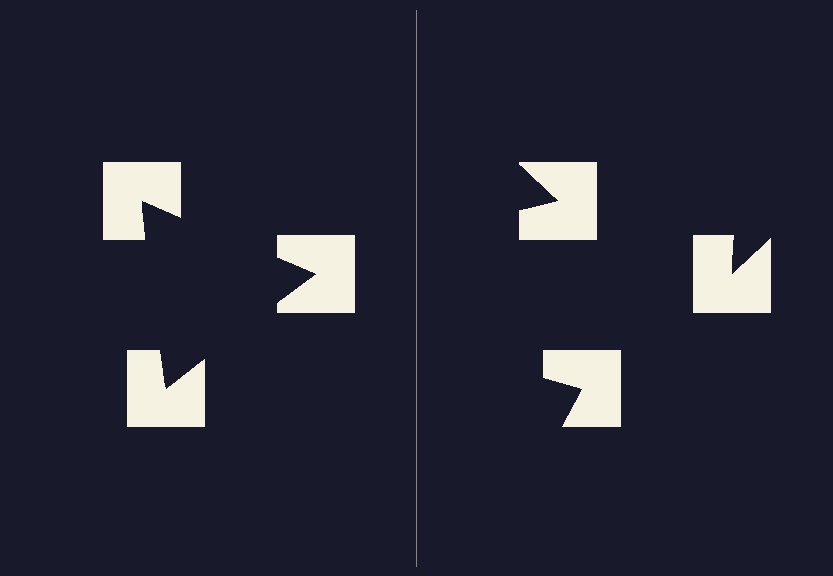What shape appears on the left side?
An illusory triangle.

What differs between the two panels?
The notched squares are positioned identically on both sides; only the wedge orientations differ. On the left they align to a triangle; on the right they are misaligned.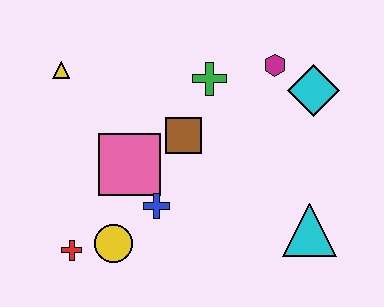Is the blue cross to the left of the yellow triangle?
No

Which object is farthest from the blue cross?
The cyan diamond is farthest from the blue cross.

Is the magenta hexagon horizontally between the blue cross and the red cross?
No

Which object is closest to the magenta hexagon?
The cyan diamond is closest to the magenta hexagon.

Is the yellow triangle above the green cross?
Yes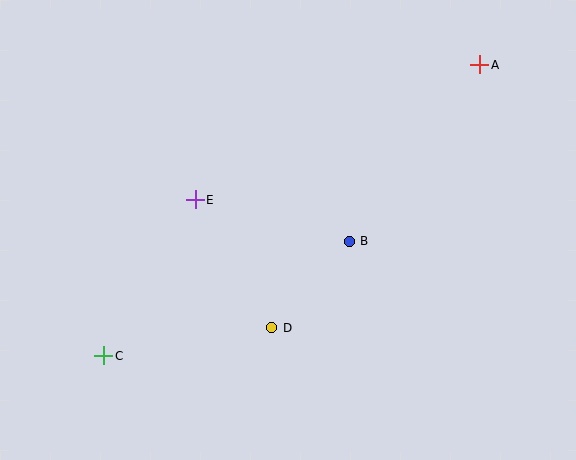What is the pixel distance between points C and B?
The distance between C and B is 271 pixels.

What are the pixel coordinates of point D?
Point D is at (272, 328).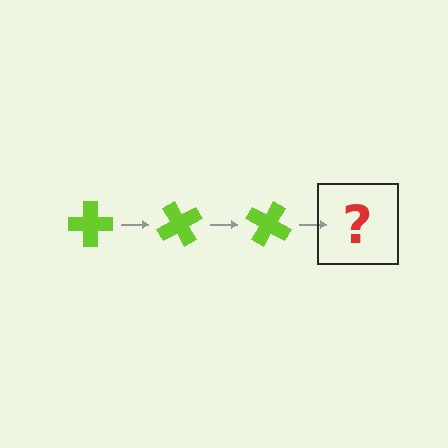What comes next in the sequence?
The next element should be a lime cross rotated 180 degrees.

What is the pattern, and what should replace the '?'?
The pattern is that the cross rotates 60 degrees each step. The '?' should be a lime cross rotated 180 degrees.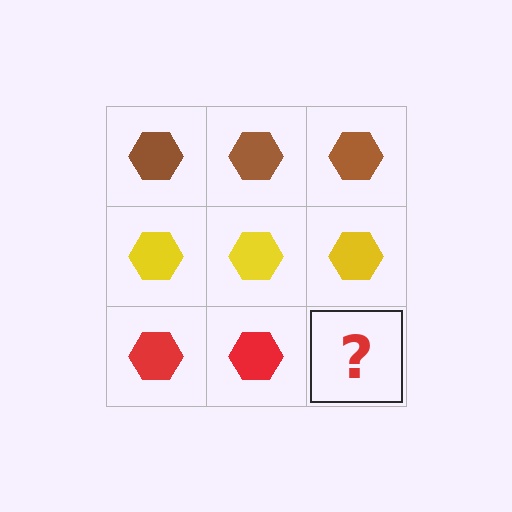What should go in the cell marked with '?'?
The missing cell should contain a red hexagon.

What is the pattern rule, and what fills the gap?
The rule is that each row has a consistent color. The gap should be filled with a red hexagon.